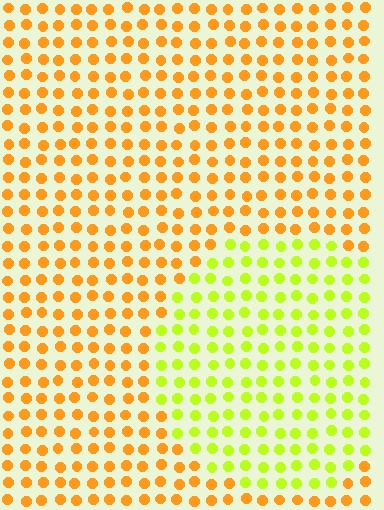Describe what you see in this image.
The image is filled with small orange elements in a uniform arrangement. A circle-shaped region is visible where the elements are tinted to a slightly different hue, forming a subtle color boundary.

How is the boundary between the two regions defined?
The boundary is defined purely by a slight shift in hue (about 46 degrees). Spacing, size, and orientation are identical on both sides.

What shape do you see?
I see a circle.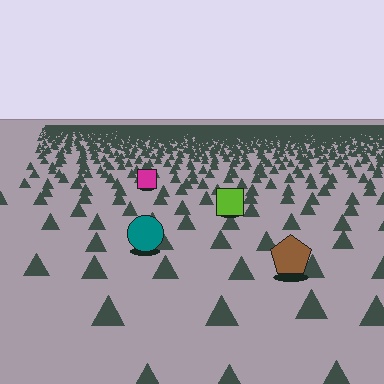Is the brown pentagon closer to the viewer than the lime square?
Yes. The brown pentagon is closer — you can tell from the texture gradient: the ground texture is coarser near it.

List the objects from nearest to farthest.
From nearest to farthest: the brown pentagon, the teal circle, the lime square, the magenta square.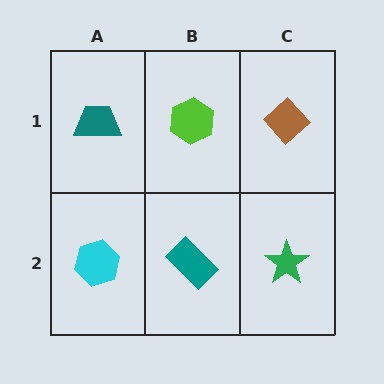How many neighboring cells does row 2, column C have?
2.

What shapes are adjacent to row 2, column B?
A lime hexagon (row 1, column B), a cyan hexagon (row 2, column A), a green star (row 2, column C).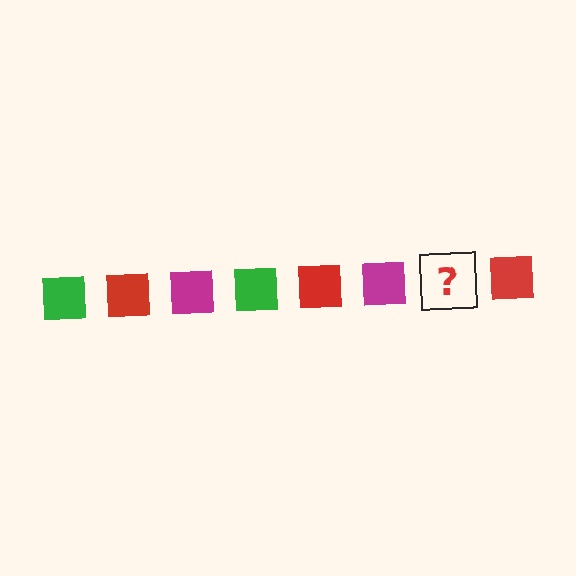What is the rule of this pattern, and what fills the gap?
The rule is that the pattern cycles through green, red, magenta squares. The gap should be filled with a green square.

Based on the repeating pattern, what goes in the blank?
The blank should be a green square.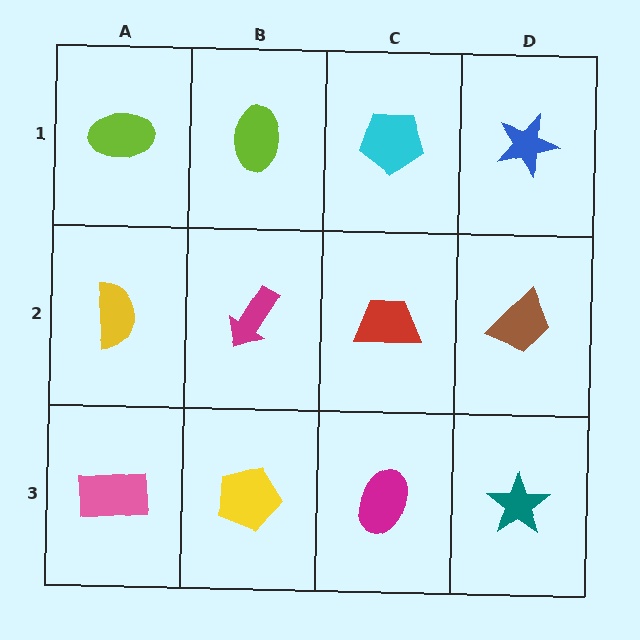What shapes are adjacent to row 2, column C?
A cyan pentagon (row 1, column C), a magenta ellipse (row 3, column C), a magenta arrow (row 2, column B), a brown trapezoid (row 2, column D).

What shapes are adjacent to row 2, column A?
A lime ellipse (row 1, column A), a pink rectangle (row 3, column A), a magenta arrow (row 2, column B).